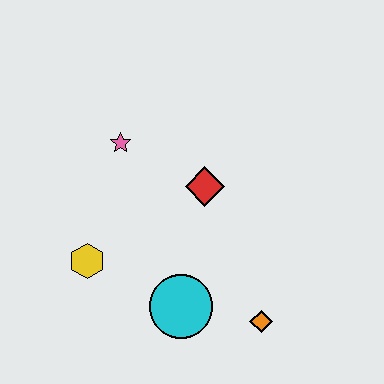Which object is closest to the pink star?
The red diamond is closest to the pink star.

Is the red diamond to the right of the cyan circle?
Yes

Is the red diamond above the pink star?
No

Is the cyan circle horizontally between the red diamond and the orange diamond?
No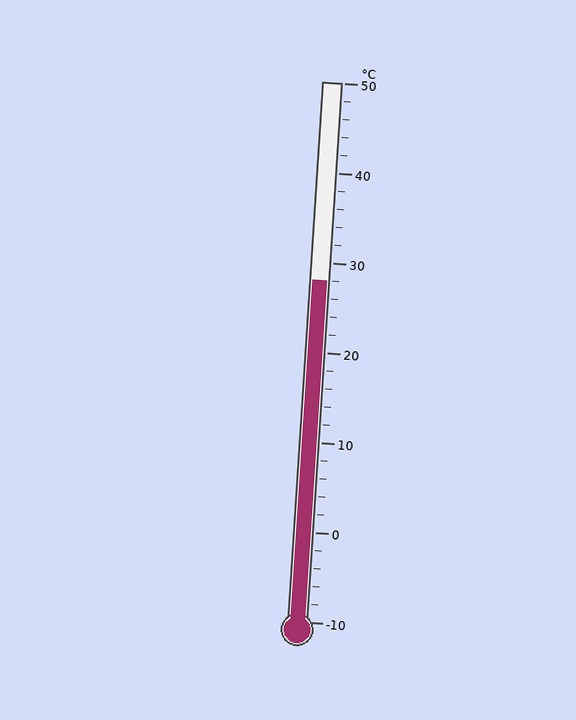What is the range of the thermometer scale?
The thermometer scale ranges from -10°C to 50°C.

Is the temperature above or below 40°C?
The temperature is below 40°C.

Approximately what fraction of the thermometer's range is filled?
The thermometer is filled to approximately 65% of its range.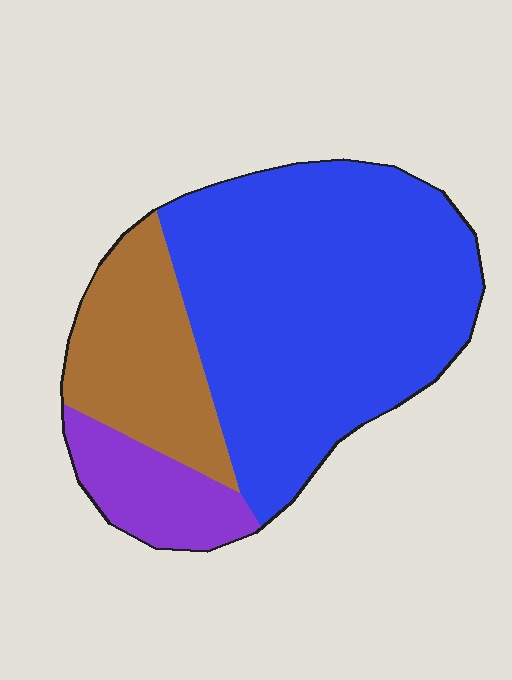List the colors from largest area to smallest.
From largest to smallest: blue, brown, purple.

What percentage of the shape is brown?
Brown takes up about one fifth (1/5) of the shape.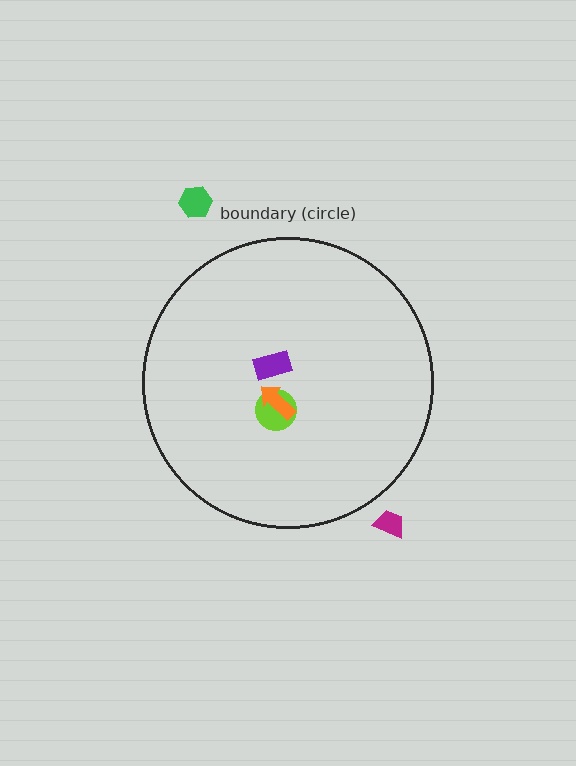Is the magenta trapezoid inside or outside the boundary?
Outside.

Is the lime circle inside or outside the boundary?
Inside.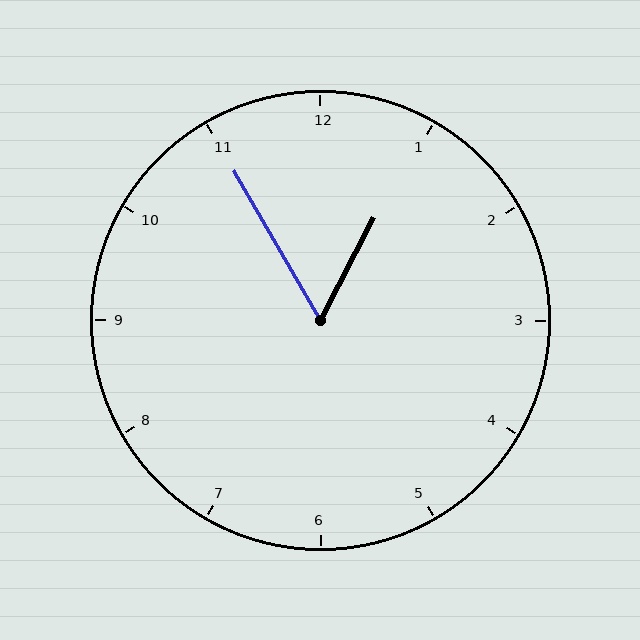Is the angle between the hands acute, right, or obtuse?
It is acute.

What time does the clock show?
12:55.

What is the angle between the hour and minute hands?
Approximately 58 degrees.